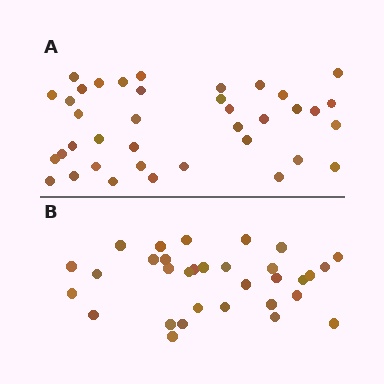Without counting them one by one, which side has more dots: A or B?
Region A (the top region) has more dots.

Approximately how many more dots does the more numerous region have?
Region A has about 6 more dots than region B.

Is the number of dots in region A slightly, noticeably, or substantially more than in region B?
Region A has only slightly more — the two regions are fairly close. The ratio is roughly 1.2 to 1.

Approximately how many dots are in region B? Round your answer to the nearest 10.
About 30 dots. (The exact count is 32, which rounds to 30.)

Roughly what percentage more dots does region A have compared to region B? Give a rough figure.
About 20% more.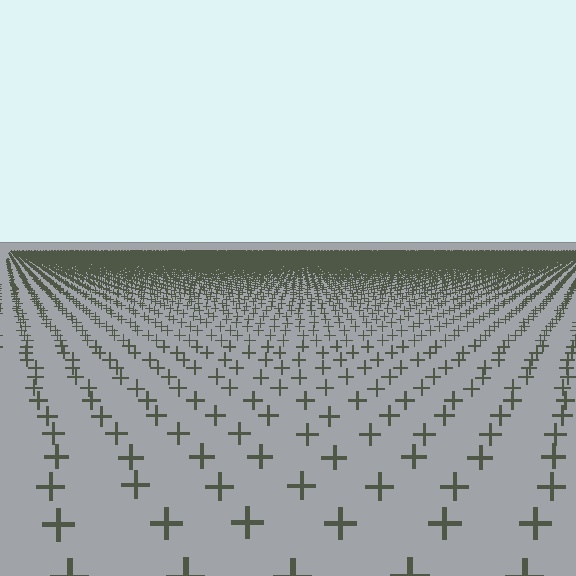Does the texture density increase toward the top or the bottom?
Density increases toward the top.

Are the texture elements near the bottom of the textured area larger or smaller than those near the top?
Larger. Near the bottom, elements are closer to the viewer and appear at a bigger on-screen size.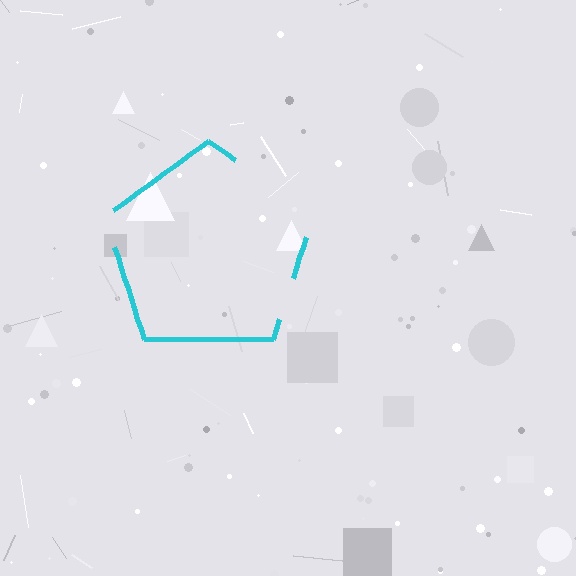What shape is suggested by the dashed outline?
The dashed outline suggests a pentagon.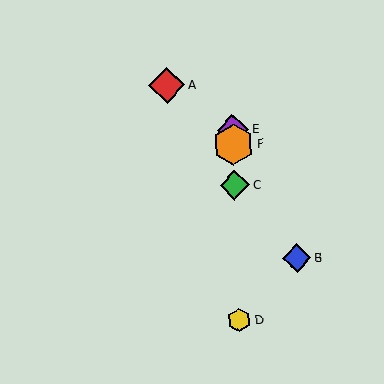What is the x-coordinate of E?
Object E is at x≈233.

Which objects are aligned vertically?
Objects C, D, E, F are aligned vertically.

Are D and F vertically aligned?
Yes, both are at x≈240.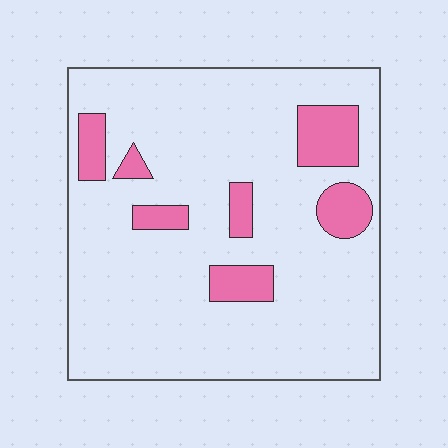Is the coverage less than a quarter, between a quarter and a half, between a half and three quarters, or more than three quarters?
Less than a quarter.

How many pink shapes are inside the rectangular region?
7.